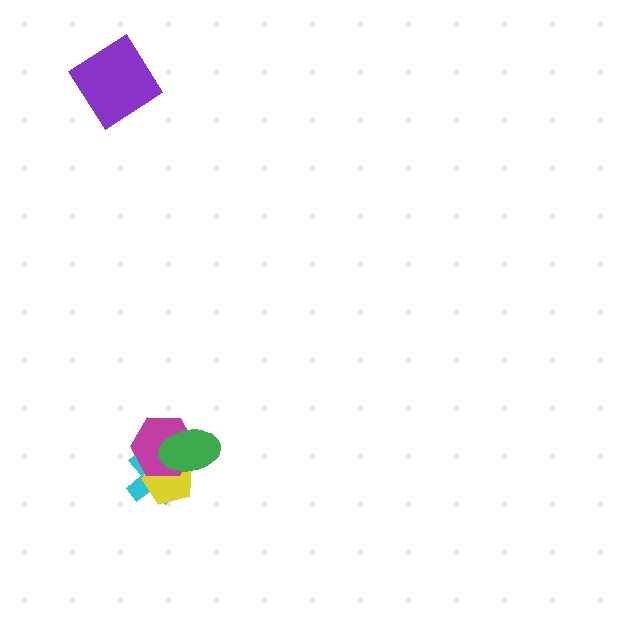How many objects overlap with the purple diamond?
0 objects overlap with the purple diamond.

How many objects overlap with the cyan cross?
3 objects overlap with the cyan cross.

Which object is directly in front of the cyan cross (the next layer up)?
The yellow pentagon is directly in front of the cyan cross.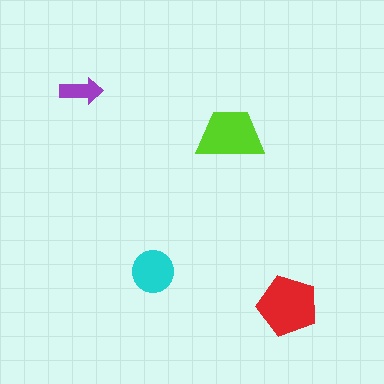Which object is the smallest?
The purple arrow.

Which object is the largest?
The red pentagon.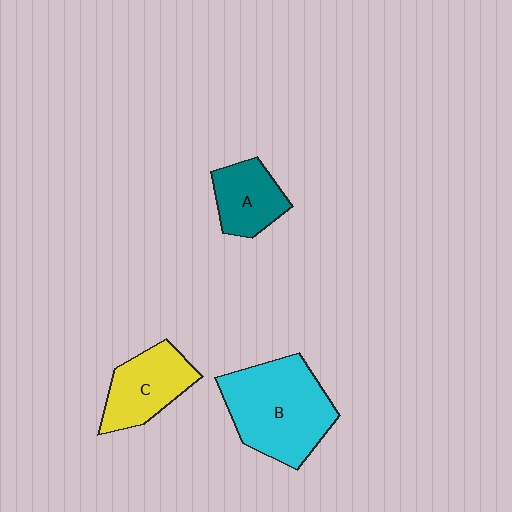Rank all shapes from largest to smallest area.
From largest to smallest: B (cyan), C (yellow), A (teal).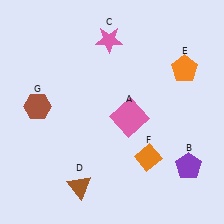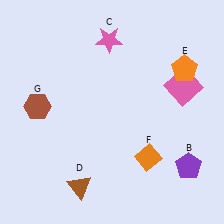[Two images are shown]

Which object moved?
The pink square (A) moved right.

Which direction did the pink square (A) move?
The pink square (A) moved right.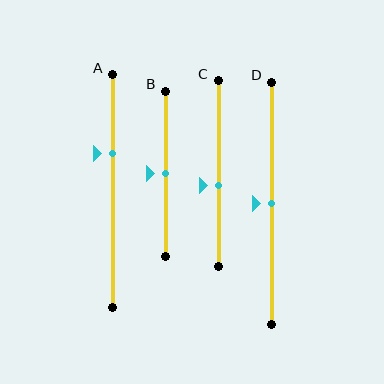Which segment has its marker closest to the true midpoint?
Segment B has its marker closest to the true midpoint.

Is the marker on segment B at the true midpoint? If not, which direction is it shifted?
Yes, the marker on segment B is at the true midpoint.